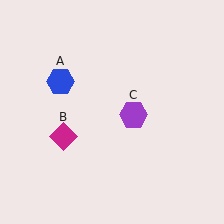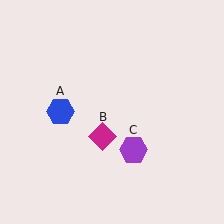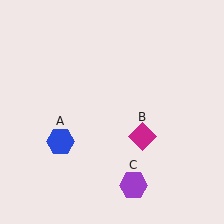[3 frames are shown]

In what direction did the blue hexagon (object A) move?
The blue hexagon (object A) moved down.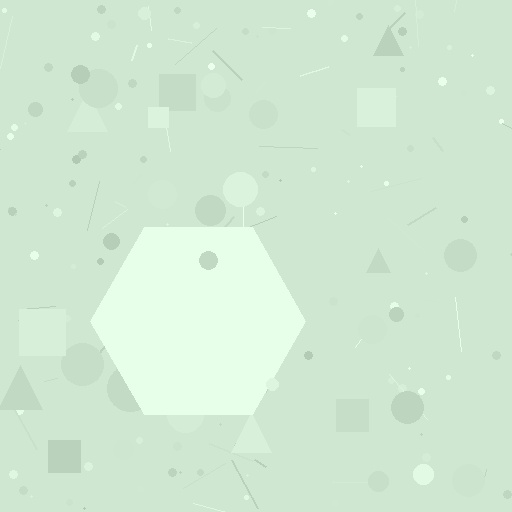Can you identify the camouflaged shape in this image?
The camouflaged shape is a hexagon.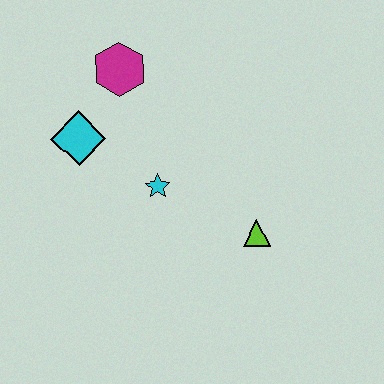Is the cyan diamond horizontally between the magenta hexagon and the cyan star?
No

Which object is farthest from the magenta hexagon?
The lime triangle is farthest from the magenta hexagon.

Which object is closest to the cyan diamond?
The magenta hexagon is closest to the cyan diamond.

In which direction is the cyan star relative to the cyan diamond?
The cyan star is to the right of the cyan diamond.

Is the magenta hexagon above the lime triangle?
Yes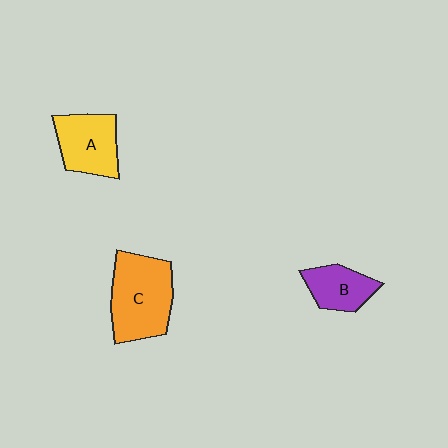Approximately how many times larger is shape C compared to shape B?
Approximately 1.9 times.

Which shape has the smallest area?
Shape B (purple).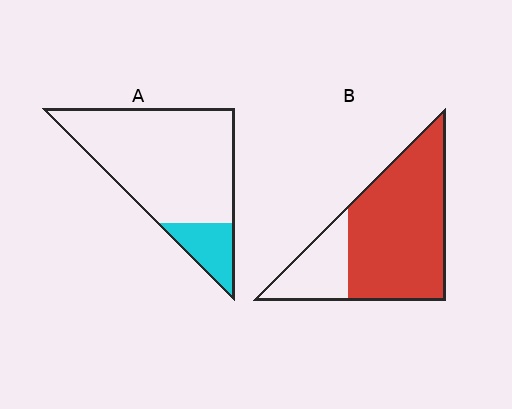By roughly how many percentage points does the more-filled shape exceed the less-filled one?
By roughly 60 percentage points (B over A).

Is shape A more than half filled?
No.